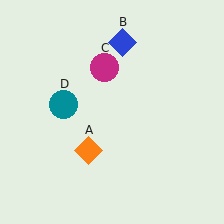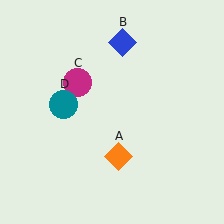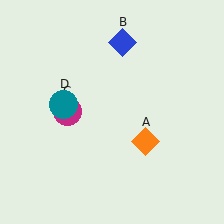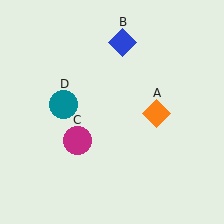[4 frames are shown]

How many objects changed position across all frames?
2 objects changed position: orange diamond (object A), magenta circle (object C).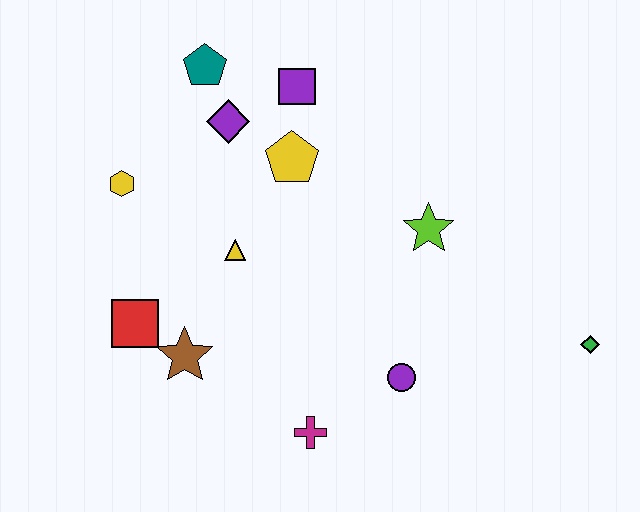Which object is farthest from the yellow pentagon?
The green diamond is farthest from the yellow pentagon.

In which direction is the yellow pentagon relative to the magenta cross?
The yellow pentagon is above the magenta cross.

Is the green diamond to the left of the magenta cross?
No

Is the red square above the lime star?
No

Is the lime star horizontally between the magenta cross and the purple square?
No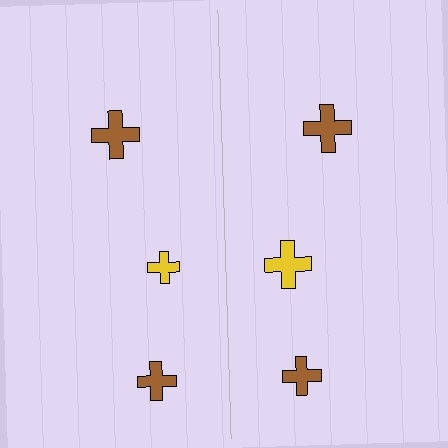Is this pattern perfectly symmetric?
No, the pattern is not perfectly symmetric. The yellow cross on the right side has a different size than its mirror counterpart.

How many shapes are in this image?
There are 6 shapes in this image.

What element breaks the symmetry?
The yellow cross on the right side has a different size than its mirror counterpart.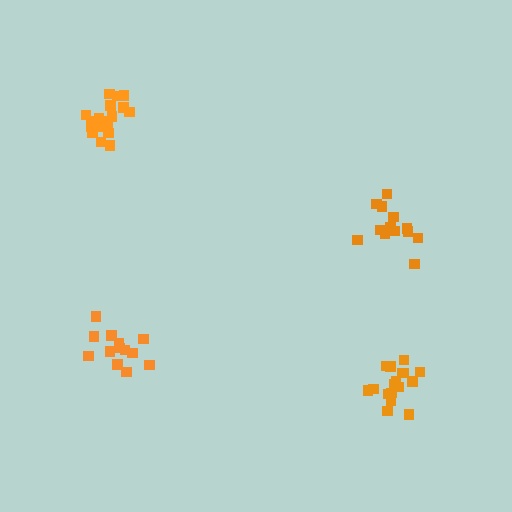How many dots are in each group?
Group 1: 13 dots, Group 2: 13 dots, Group 3: 19 dots, Group 4: 17 dots (62 total).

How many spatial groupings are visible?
There are 4 spatial groupings.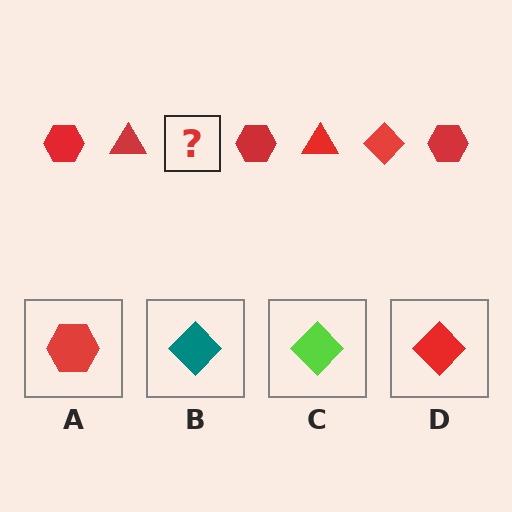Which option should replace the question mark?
Option D.